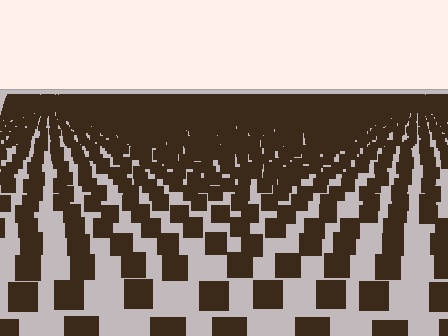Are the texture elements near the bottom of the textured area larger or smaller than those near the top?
Larger. Near the bottom, elements are closer to the viewer and appear at a bigger on-screen size.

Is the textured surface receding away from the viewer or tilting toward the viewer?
The surface is receding away from the viewer. Texture elements get smaller and denser toward the top.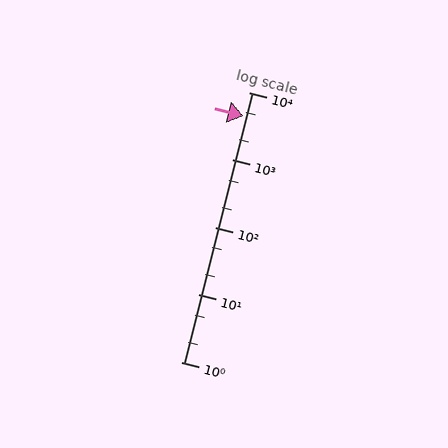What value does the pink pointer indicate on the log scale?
The pointer indicates approximately 4400.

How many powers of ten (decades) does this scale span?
The scale spans 4 decades, from 1 to 10000.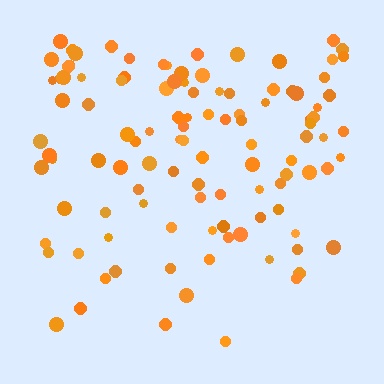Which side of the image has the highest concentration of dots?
The top.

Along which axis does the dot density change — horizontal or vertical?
Vertical.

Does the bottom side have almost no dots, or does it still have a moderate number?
Still a moderate number, just noticeably fewer than the top.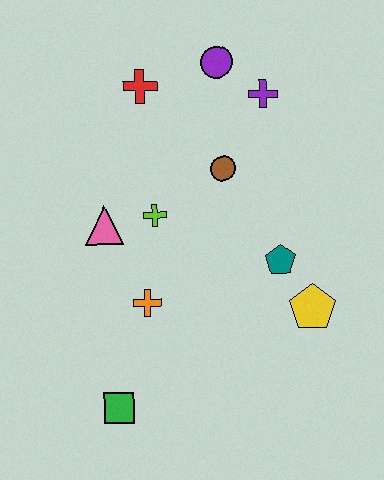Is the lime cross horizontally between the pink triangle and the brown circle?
Yes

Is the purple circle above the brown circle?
Yes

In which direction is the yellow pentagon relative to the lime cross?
The yellow pentagon is to the right of the lime cross.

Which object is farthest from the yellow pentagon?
The red cross is farthest from the yellow pentagon.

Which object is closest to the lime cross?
The pink triangle is closest to the lime cross.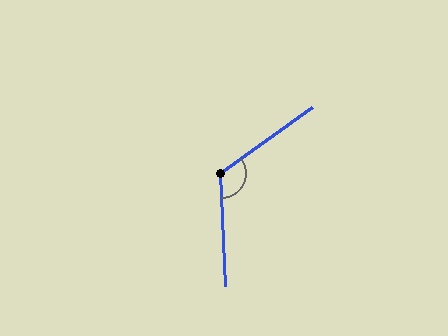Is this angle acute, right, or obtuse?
It is obtuse.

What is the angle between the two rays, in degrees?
Approximately 124 degrees.